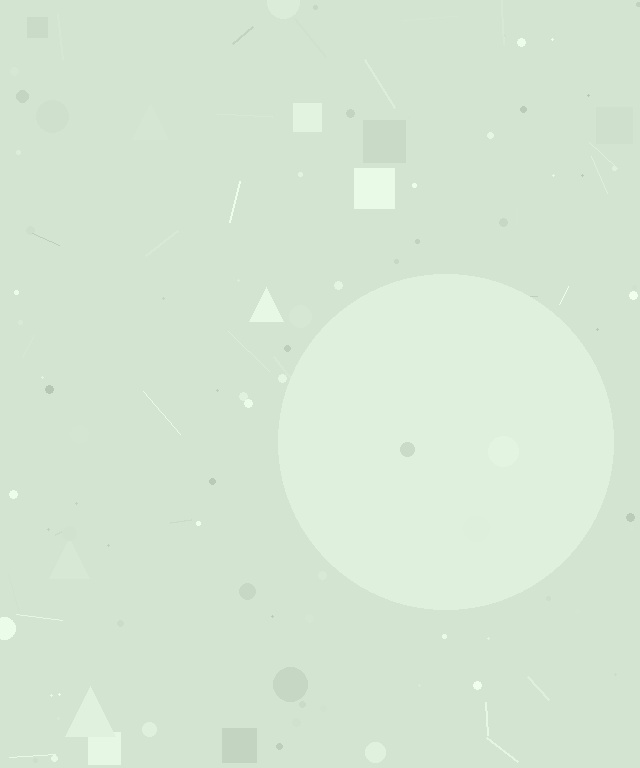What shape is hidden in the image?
A circle is hidden in the image.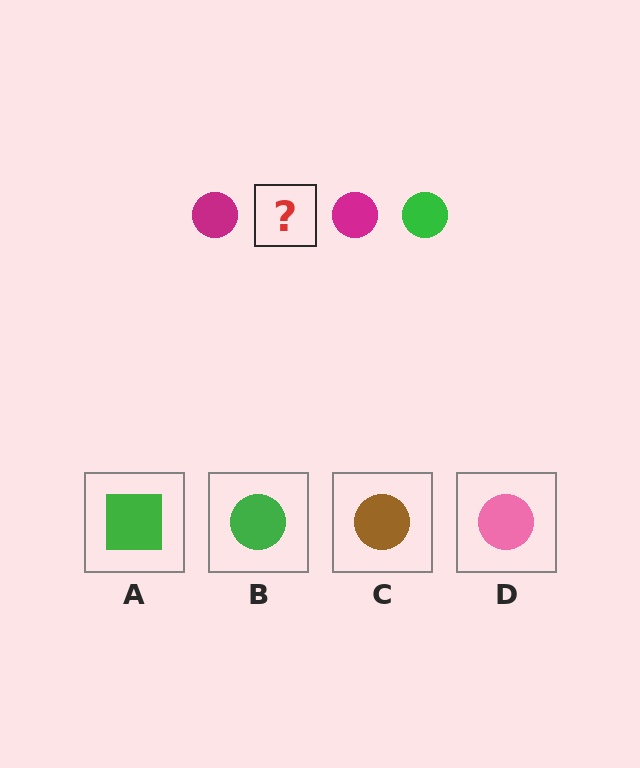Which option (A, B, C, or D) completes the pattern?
B.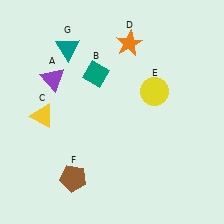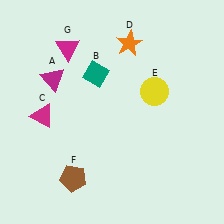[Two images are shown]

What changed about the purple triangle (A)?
In Image 1, A is purple. In Image 2, it changed to magenta.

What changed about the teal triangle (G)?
In Image 1, G is teal. In Image 2, it changed to magenta.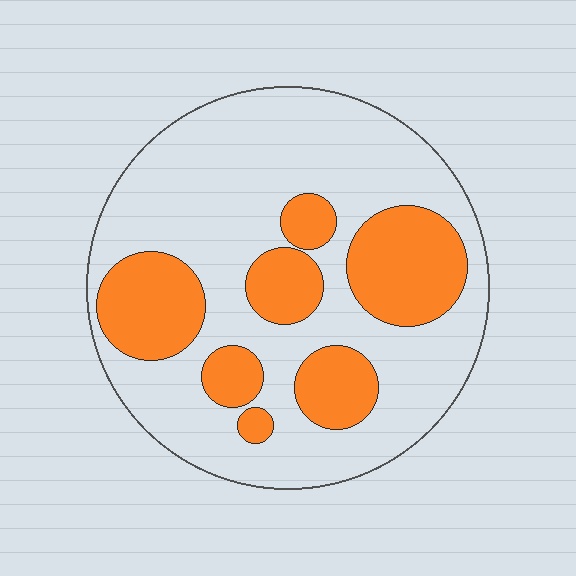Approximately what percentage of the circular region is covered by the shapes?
Approximately 30%.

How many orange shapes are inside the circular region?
7.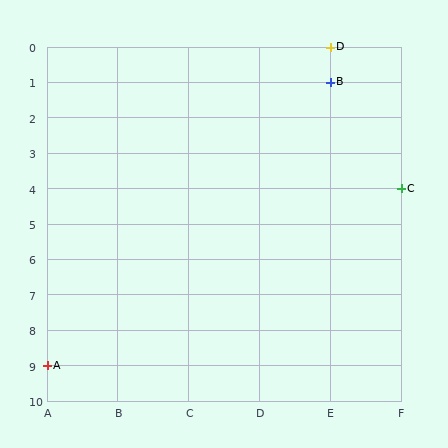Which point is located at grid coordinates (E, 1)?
Point B is at (E, 1).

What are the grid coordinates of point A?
Point A is at grid coordinates (A, 9).